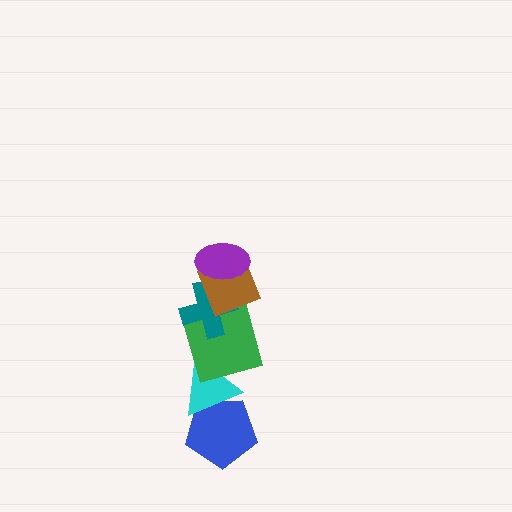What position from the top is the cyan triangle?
The cyan triangle is 5th from the top.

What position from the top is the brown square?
The brown square is 2nd from the top.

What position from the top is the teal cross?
The teal cross is 3rd from the top.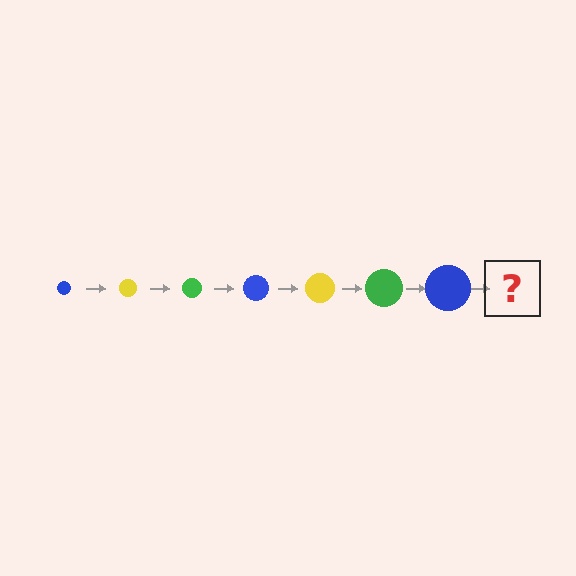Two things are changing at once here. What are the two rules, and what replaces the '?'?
The two rules are that the circle grows larger each step and the color cycles through blue, yellow, and green. The '?' should be a yellow circle, larger than the previous one.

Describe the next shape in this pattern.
It should be a yellow circle, larger than the previous one.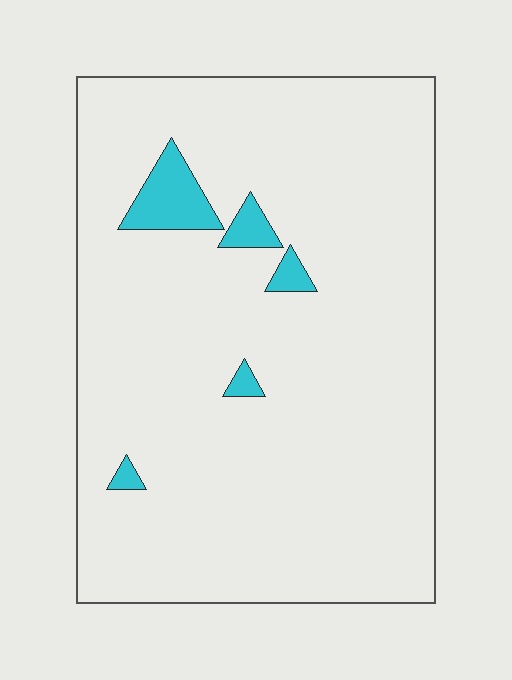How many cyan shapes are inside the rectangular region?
5.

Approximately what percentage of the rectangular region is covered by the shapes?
Approximately 5%.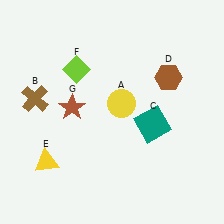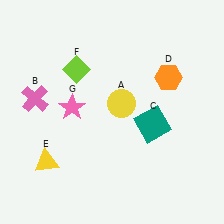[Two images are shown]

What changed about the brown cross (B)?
In Image 1, B is brown. In Image 2, it changed to pink.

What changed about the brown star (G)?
In Image 1, G is brown. In Image 2, it changed to pink.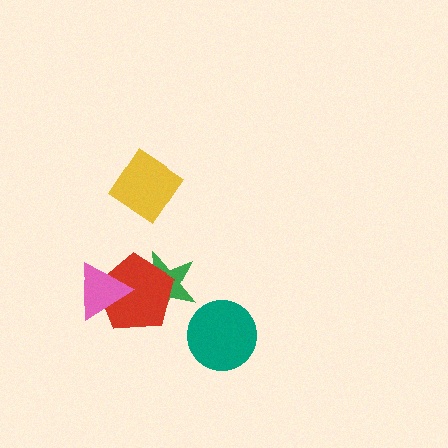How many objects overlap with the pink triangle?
1 object overlaps with the pink triangle.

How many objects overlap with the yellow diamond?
0 objects overlap with the yellow diamond.